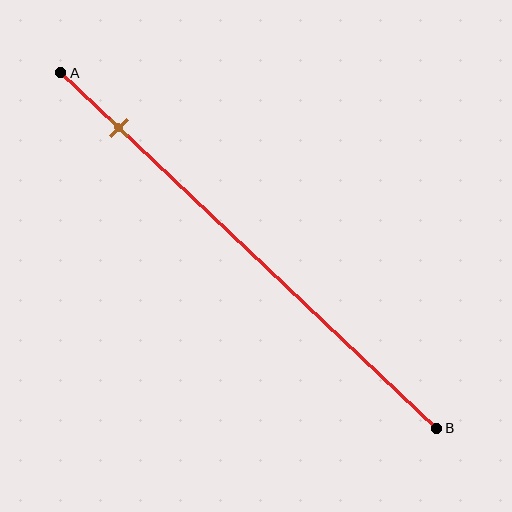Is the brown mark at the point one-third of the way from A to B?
No, the mark is at about 15% from A, not at the 33% one-third point.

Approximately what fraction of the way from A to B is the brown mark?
The brown mark is approximately 15% of the way from A to B.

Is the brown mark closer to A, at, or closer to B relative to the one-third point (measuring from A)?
The brown mark is closer to point A than the one-third point of segment AB.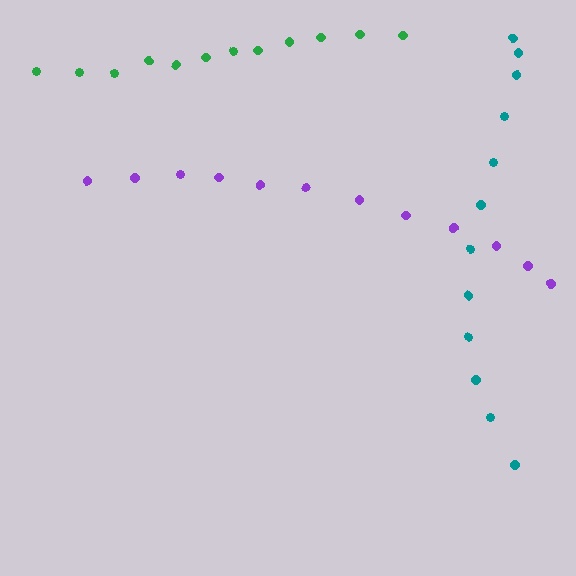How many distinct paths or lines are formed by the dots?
There are 3 distinct paths.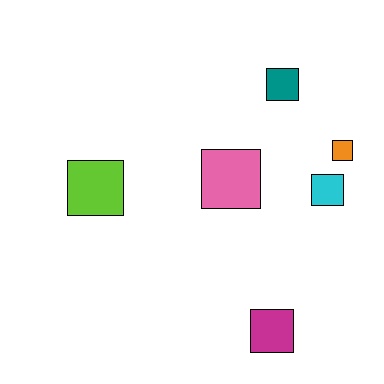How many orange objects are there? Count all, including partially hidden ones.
There is 1 orange object.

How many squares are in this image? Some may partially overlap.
There are 6 squares.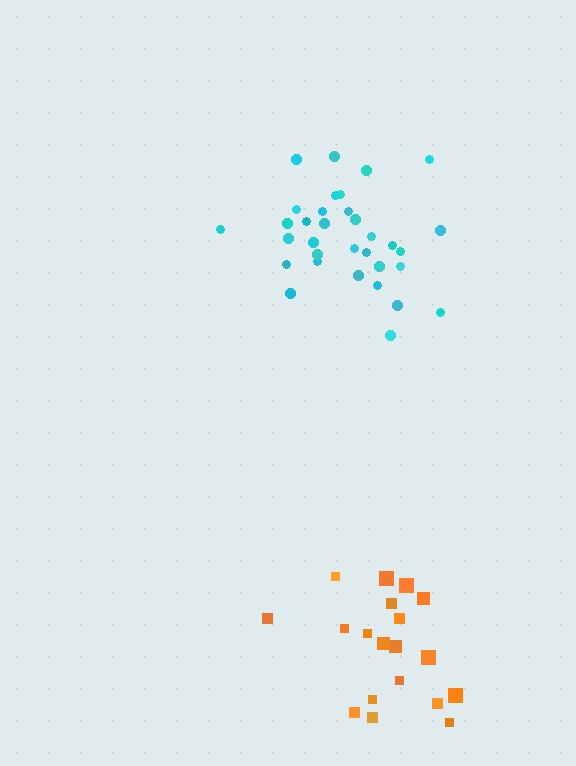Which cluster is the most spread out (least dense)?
Orange.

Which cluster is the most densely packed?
Cyan.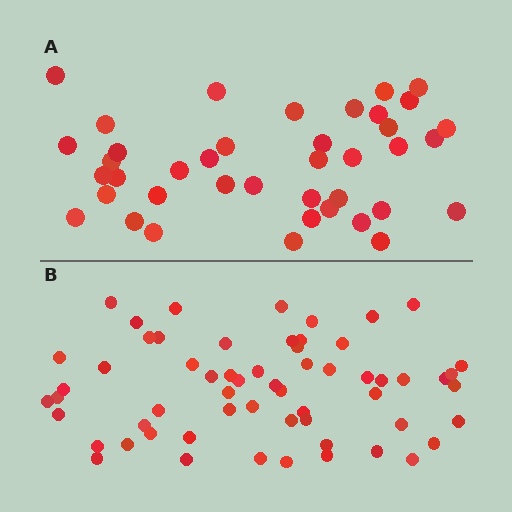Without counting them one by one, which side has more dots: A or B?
Region B (the bottom region) has more dots.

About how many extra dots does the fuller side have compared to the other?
Region B has approximately 20 more dots than region A.